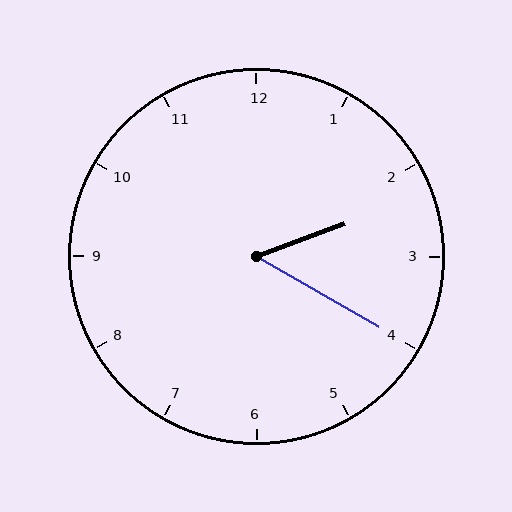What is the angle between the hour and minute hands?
Approximately 50 degrees.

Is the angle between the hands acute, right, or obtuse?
It is acute.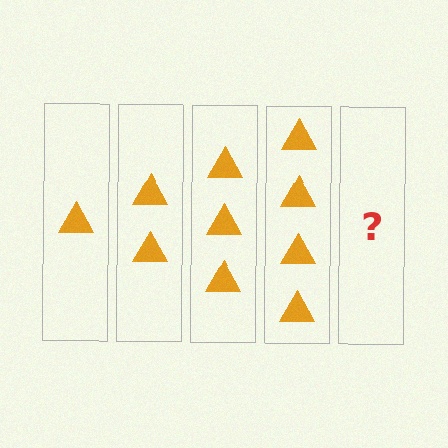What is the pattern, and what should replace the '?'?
The pattern is that each step adds one more triangle. The '?' should be 5 triangles.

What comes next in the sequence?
The next element should be 5 triangles.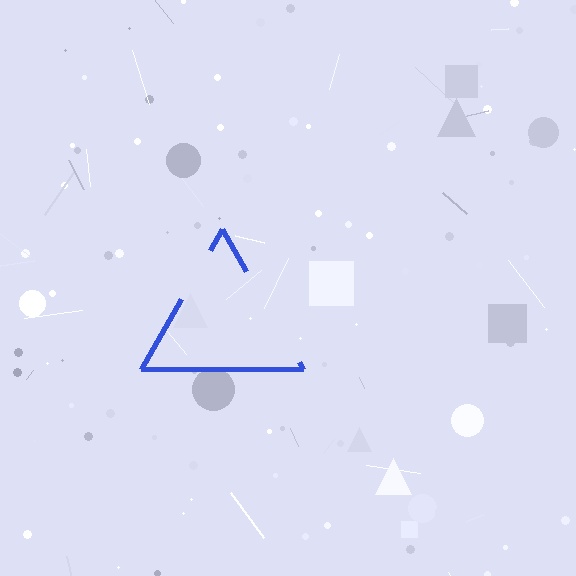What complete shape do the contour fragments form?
The contour fragments form a triangle.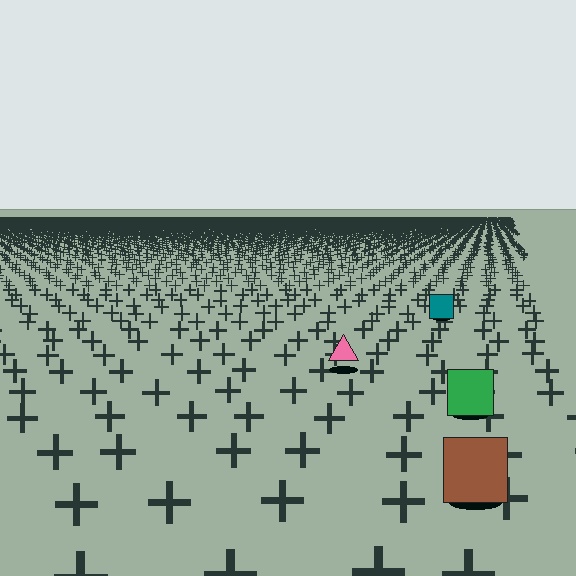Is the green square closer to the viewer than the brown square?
No. The brown square is closer — you can tell from the texture gradient: the ground texture is coarser near it.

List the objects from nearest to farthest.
From nearest to farthest: the brown square, the green square, the pink triangle, the teal square.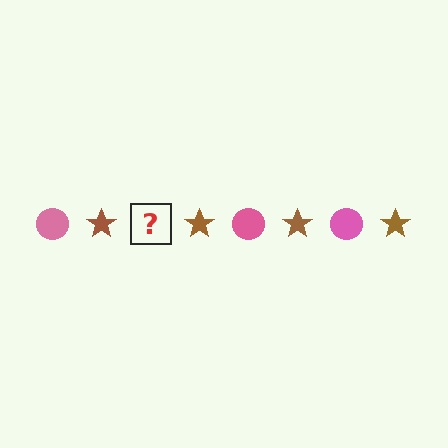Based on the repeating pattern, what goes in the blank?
The blank should be a pink circle.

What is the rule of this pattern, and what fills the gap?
The rule is that the pattern alternates between pink circle and brown star. The gap should be filled with a pink circle.